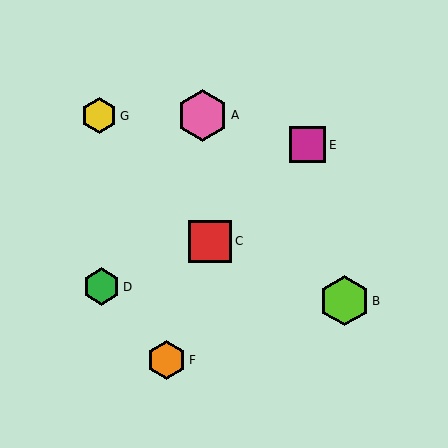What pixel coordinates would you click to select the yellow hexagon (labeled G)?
Click at (99, 116) to select the yellow hexagon G.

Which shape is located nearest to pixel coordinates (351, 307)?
The lime hexagon (labeled B) at (344, 301) is nearest to that location.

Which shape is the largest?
The pink hexagon (labeled A) is the largest.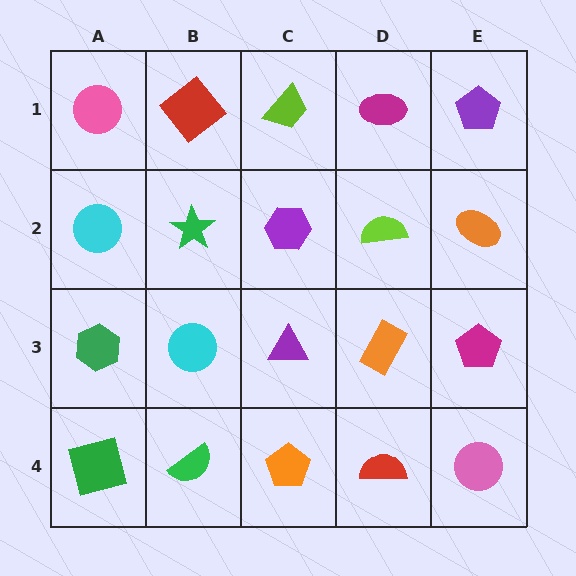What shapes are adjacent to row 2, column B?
A red diamond (row 1, column B), a cyan circle (row 3, column B), a cyan circle (row 2, column A), a purple hexagon (row 2, column C).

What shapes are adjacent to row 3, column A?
A cyan circle (row 2, column A), a green square (row 4, column A), a cyan circle (row 3, column B).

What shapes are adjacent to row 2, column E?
A purple pentagon (row 1, column E), a magenta pentagon (row 3, column E), a lime semicircle (row 2, column D).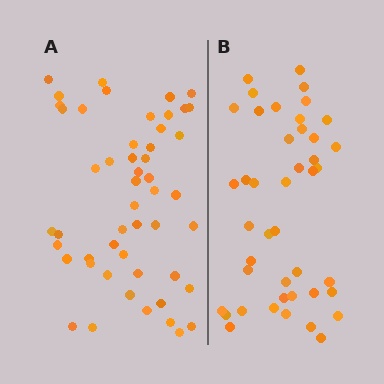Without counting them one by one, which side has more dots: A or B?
Region A (the left region) has more dots.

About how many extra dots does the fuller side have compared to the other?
Region A has roughly 8 or so more dots than region B.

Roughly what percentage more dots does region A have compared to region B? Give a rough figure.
About 20% more.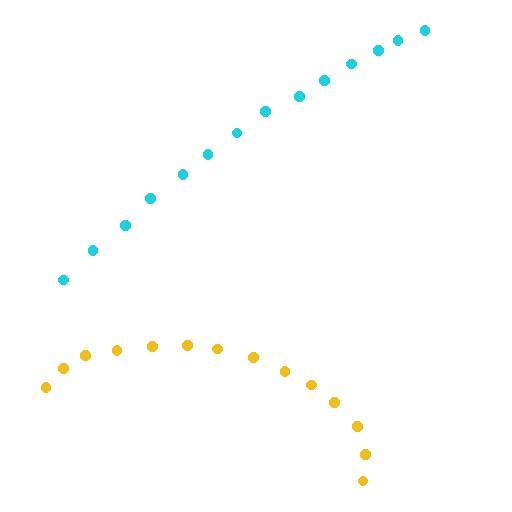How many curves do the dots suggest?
There are 2 distinct paths.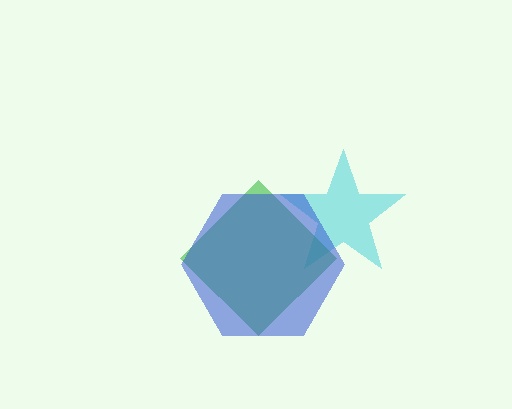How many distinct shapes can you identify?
There are 3 distinct shapes: a cyan star, a green diamond, a blue hexagon.